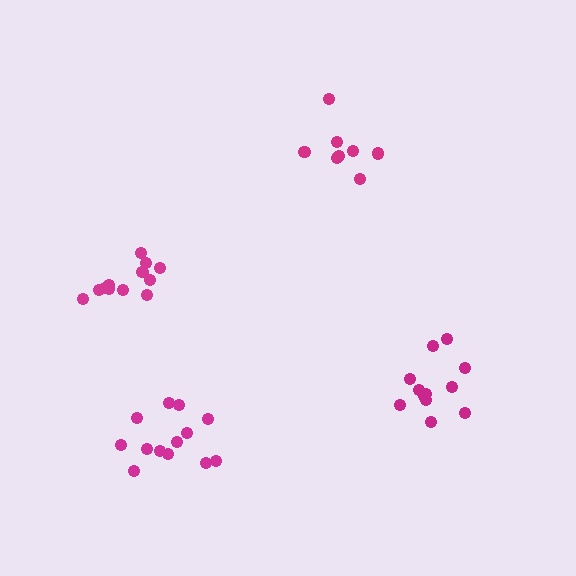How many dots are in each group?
Group 1: 12 dots, Group 2: 8 dots, Group 3: 12 dots, Group 4: 13 dots (45 total).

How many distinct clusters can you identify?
There are 4 distinct clusters.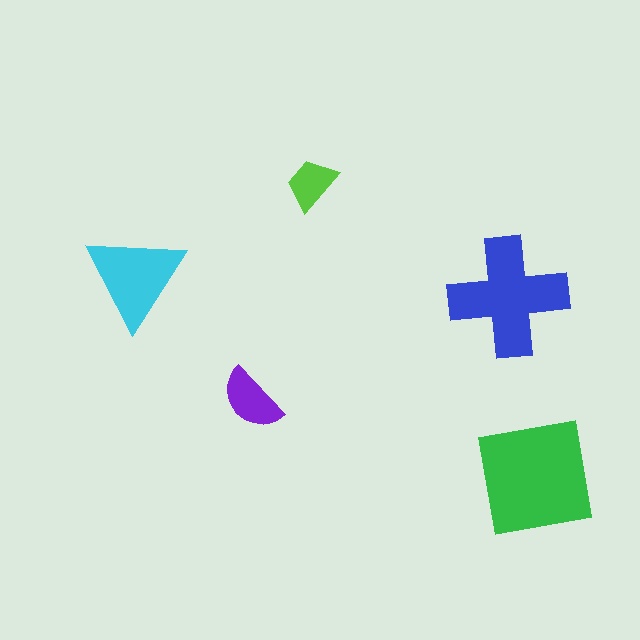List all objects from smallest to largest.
The lime trapezoid, the purple semicircle, the cyan triangle, the blue cross, the green square.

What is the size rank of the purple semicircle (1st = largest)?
4th.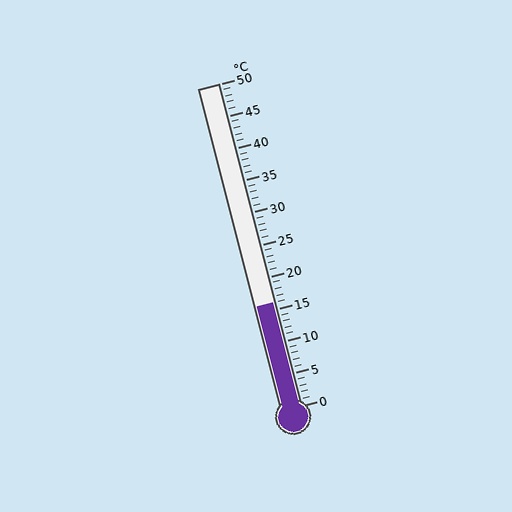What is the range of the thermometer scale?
The thermometer scale ranges from 0°C to 50°C.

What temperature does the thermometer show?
The thermometer shows approximately 16°C.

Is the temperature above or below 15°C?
The temperature is above 15°C.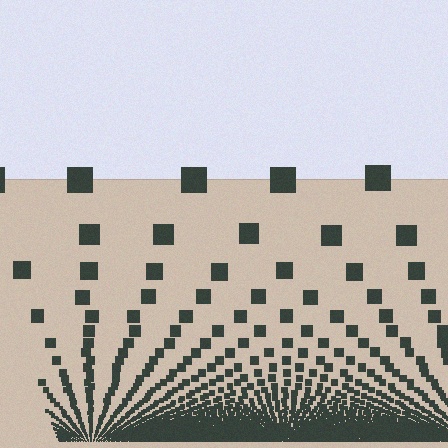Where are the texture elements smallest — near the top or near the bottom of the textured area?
Near the bottom.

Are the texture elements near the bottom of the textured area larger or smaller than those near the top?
Smaller. The gradient is inverted — elements near the bottom are smaller and denser.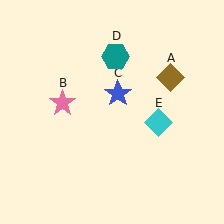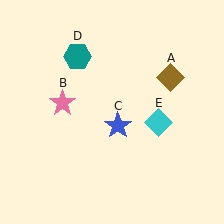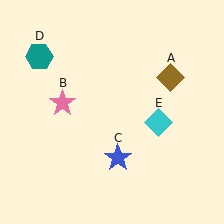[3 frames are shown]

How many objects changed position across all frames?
2 objects changed position: blue star (object C), teal hexagon (object D).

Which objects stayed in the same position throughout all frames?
Brown diamond (object A) and pink star (object B) and cyan diamond (object E) remained stationary.